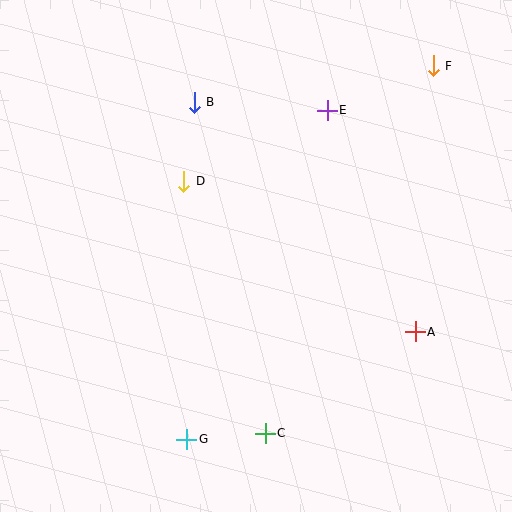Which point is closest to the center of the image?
Point D at (184, 181) is closest to the center.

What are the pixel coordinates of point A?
Point A is at (415, 332).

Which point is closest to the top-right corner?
Point F is closest to the top-right corner.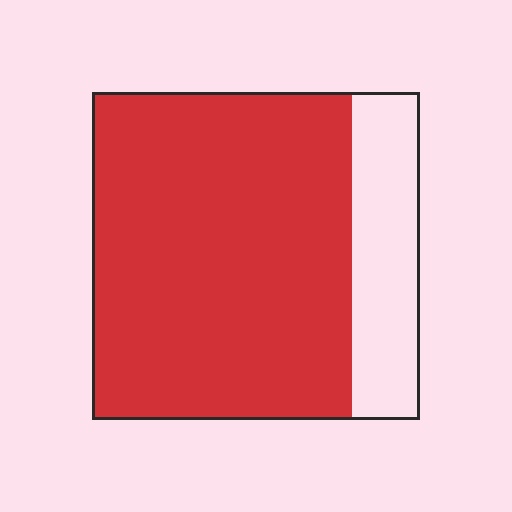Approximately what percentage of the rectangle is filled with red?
Approximately 80%.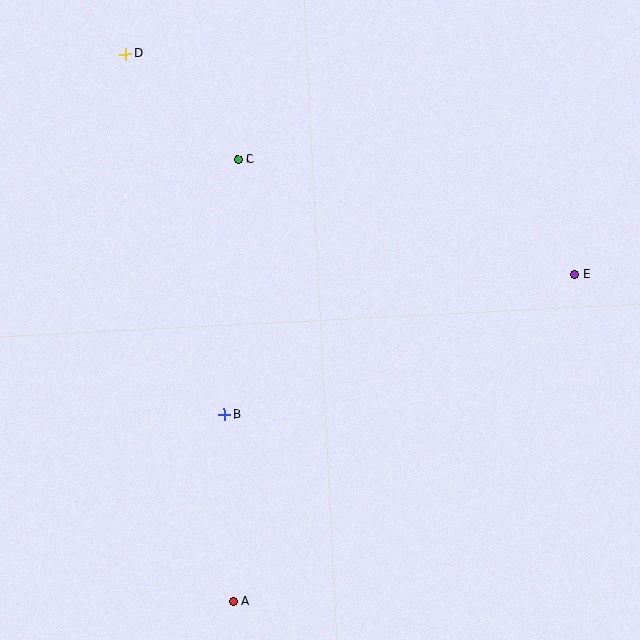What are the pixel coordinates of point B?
Point B is at (225, 415).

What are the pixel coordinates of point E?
Point E is at (575, 274).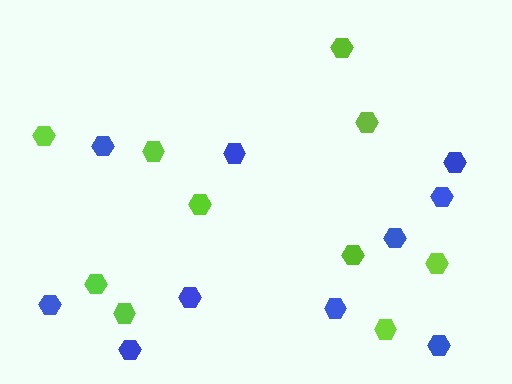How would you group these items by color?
There are 2 groups: one group of lime hexagons (10) and one group of blue hexagons (10).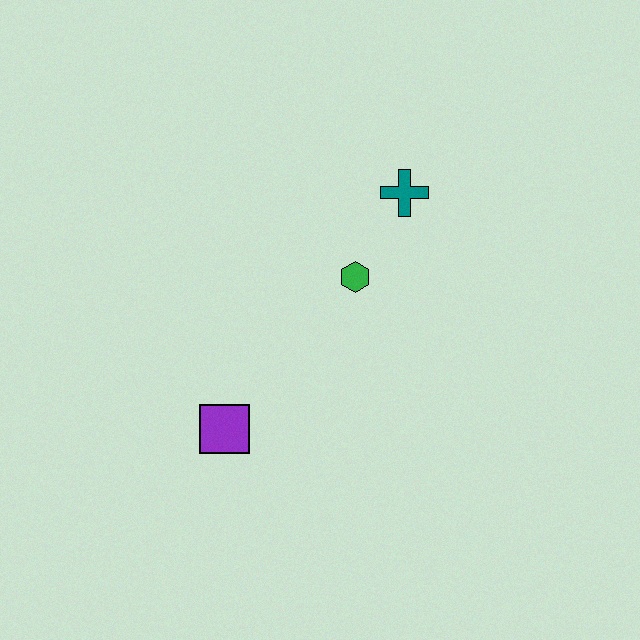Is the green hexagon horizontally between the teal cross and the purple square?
Yes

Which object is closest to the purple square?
The green hexagon is closest to the purple square.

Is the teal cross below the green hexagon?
No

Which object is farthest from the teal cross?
The purple square is farthest from the teal cross.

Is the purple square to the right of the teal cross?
No